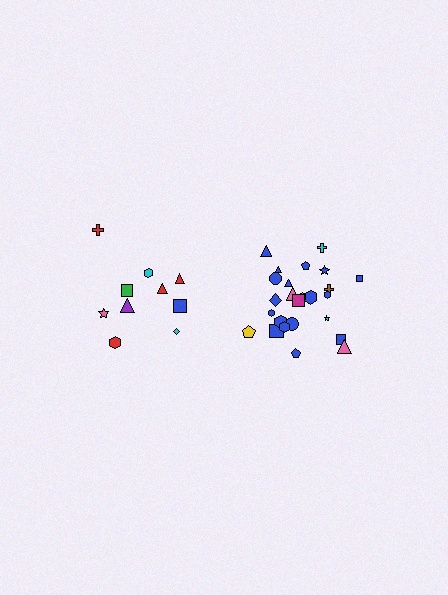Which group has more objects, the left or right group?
The right group.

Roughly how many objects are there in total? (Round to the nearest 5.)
Roughly 35 objects in total.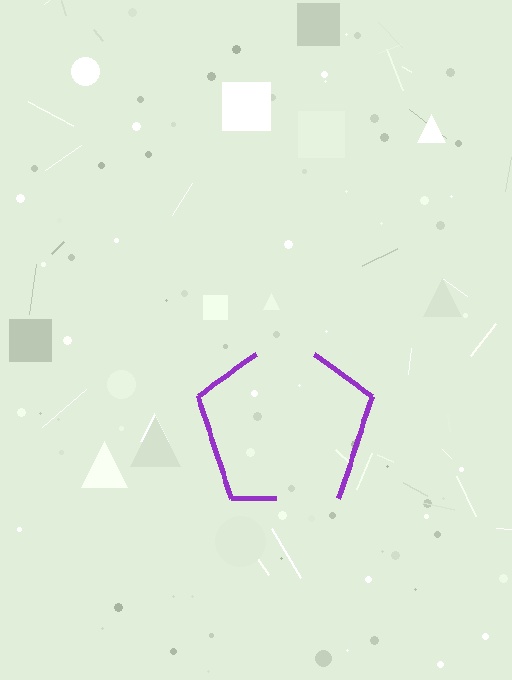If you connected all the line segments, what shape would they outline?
They would outline a pentagon.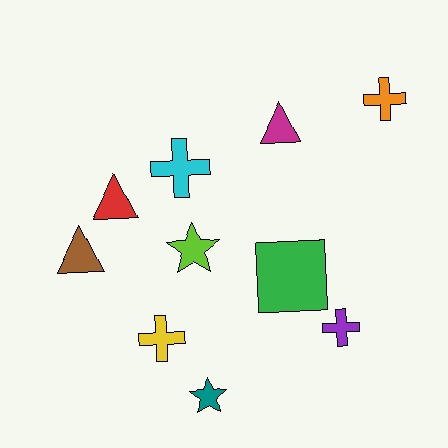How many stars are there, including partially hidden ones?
There are 2 stars.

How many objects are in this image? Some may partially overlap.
There are 10 objects.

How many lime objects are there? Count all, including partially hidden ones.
There is 1 lime object.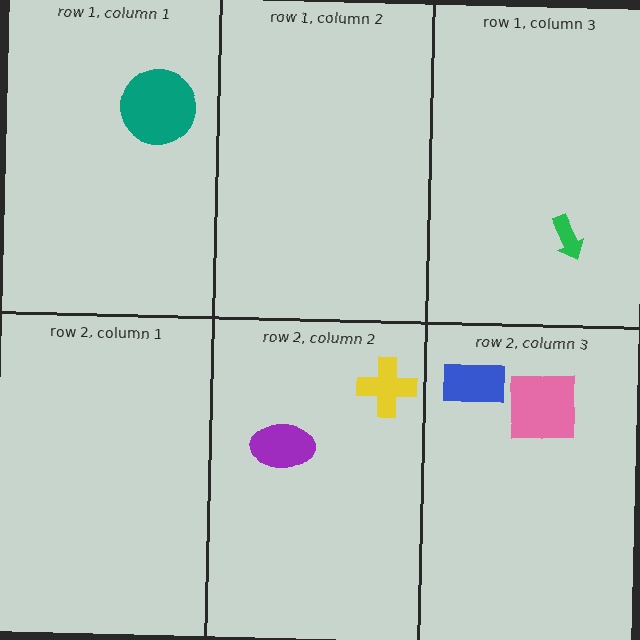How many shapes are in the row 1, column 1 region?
1.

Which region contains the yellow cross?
The row 2, column 2 region.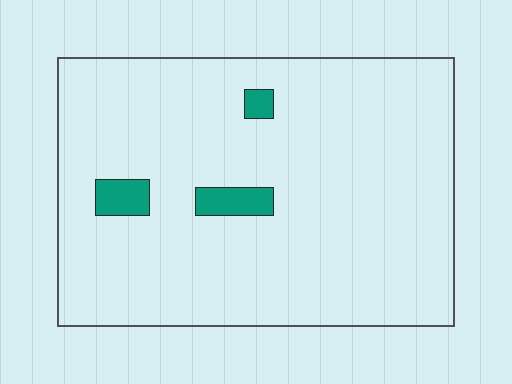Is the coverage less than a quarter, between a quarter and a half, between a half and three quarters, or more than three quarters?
Less than a quarter.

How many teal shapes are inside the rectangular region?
3.